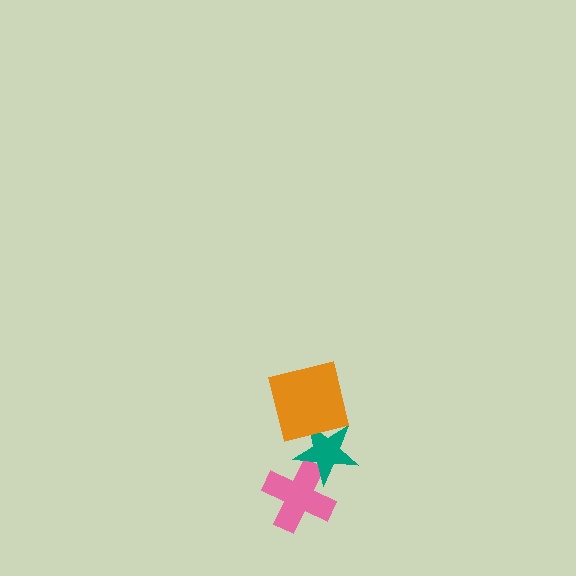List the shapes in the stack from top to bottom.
From top to bottom: the orange square, the teal star, the pink cross.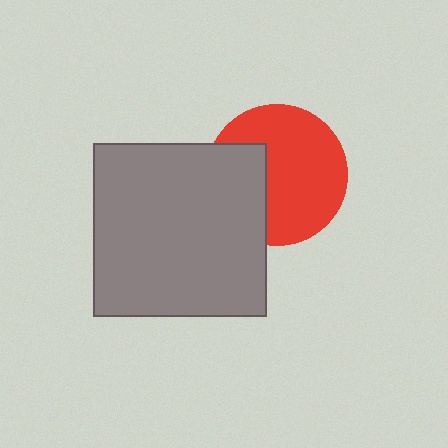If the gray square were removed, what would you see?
You would see the complete red circle.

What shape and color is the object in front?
The object in front is a gray square.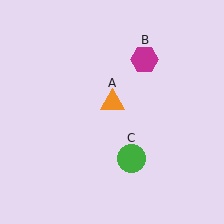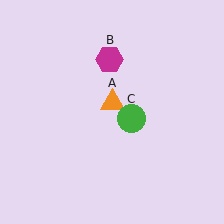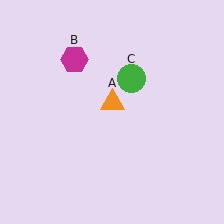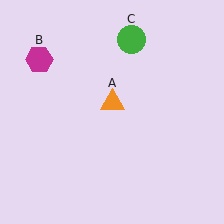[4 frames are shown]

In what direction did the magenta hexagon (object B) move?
The magenta hexagon (object B) moved left.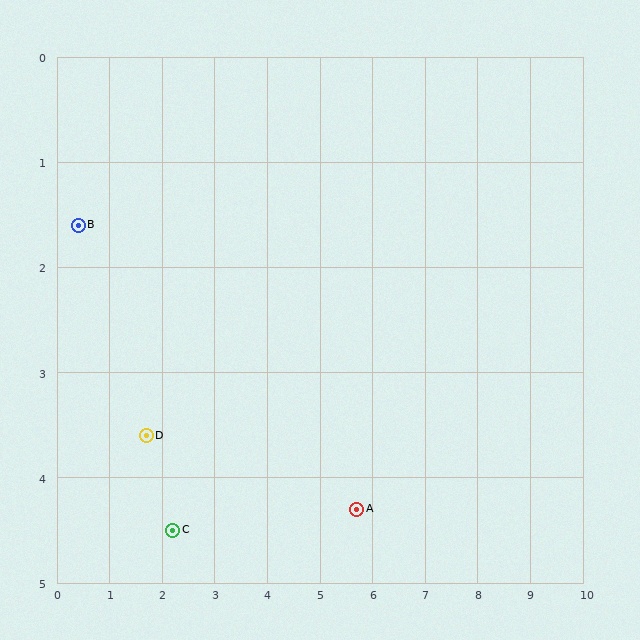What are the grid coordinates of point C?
Point C is at approximately (2.2, 4.5).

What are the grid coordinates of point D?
Point D is at approximately (1.7, 3.6).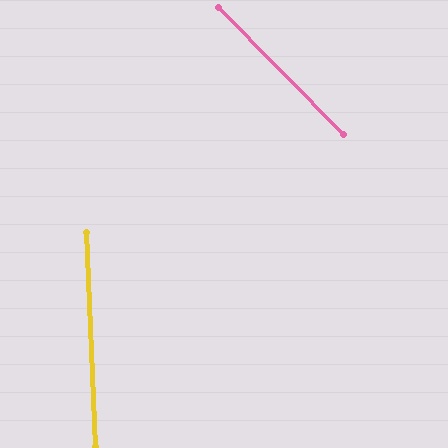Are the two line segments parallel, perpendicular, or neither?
Neither parallel nor perpendicular — they differ by about 42°.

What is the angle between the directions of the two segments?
Approximately 42 degrees.